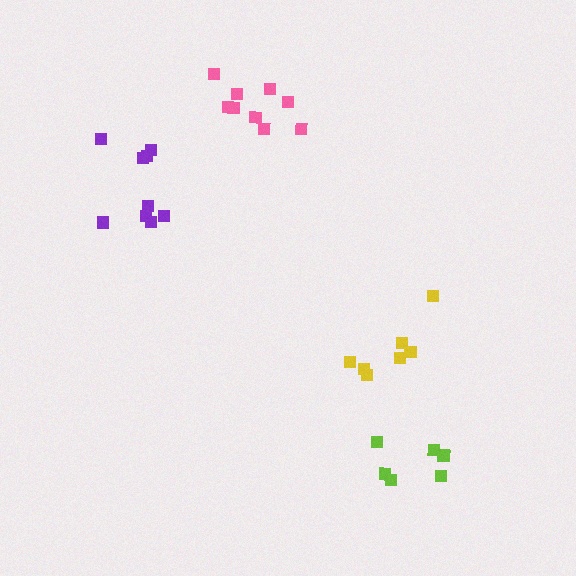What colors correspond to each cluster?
The clusters are colored: pink, lime, purple, yellow.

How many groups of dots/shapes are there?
There are 4 groups.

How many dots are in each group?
Group 1: 9 dots, Group 2: 6 dots, Group 3: 9 dots, Group 4: 7 dots (31 total).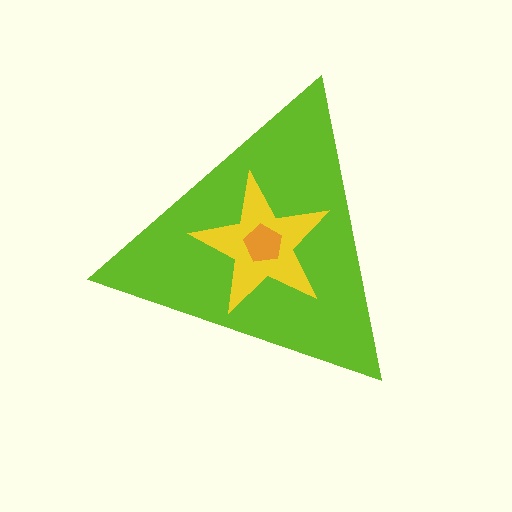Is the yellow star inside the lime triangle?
Yes.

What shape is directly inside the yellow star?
The orange pentagon.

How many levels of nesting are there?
3.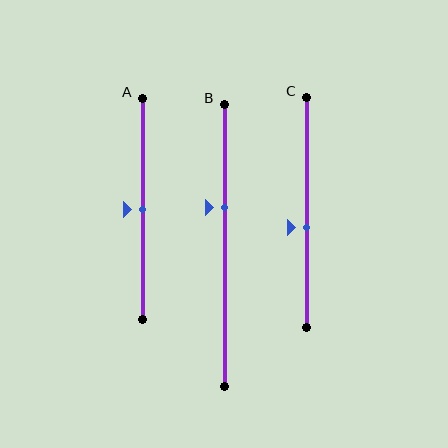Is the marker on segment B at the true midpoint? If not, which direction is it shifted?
No, the marker on segment B is shifted upward by about 14% of the segment length.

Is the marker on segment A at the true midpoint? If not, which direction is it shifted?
Yes, the marker on segment A is at the true midpoint.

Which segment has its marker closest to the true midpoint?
Segment A has its marker closest to the true midpoint.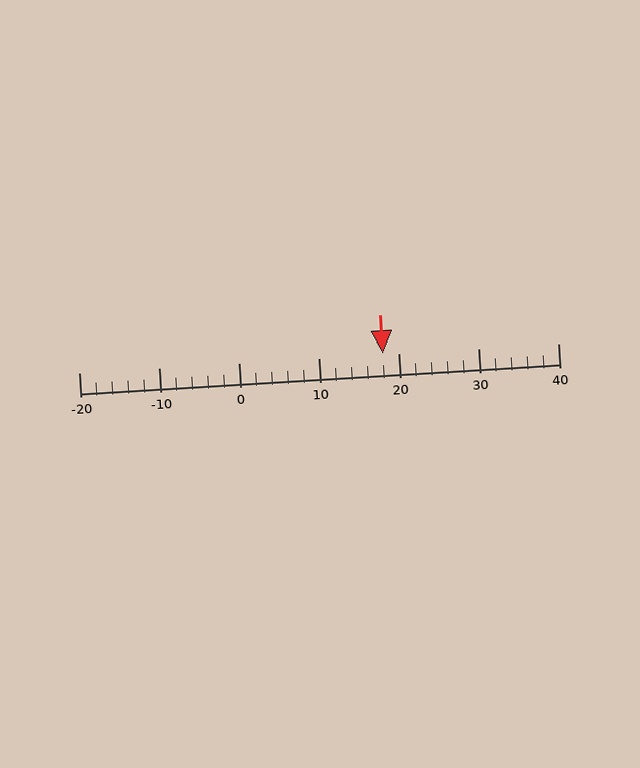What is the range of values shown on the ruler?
The ruler shows values from -20 to 40.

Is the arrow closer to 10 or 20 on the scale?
The arrow is closer to 20.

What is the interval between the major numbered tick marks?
The major tick marks are spaced 10 units apart.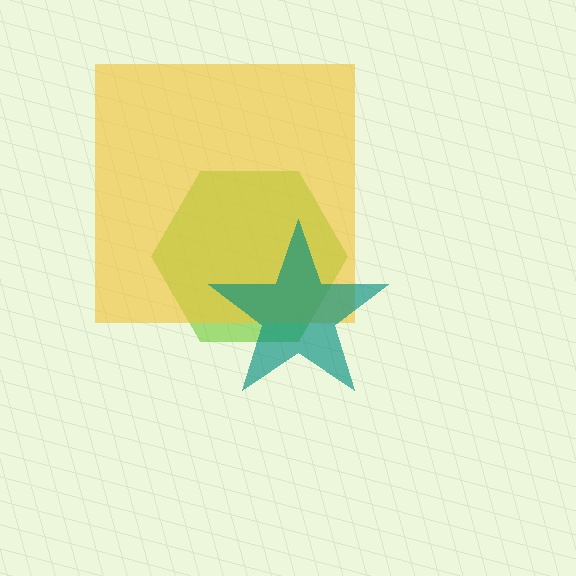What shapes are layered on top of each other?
The layered shapes are: a lime hexagon, a yellow square, a teal star.